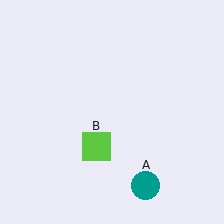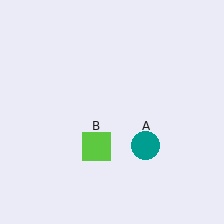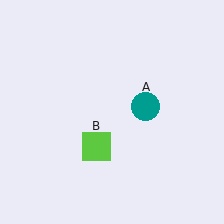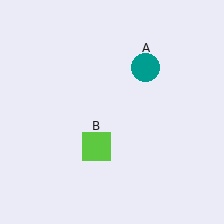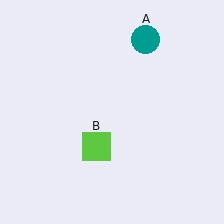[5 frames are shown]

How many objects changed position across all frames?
1 object changed position: teal circle (object A).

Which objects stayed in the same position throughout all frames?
Lime square (object B) remained stationary.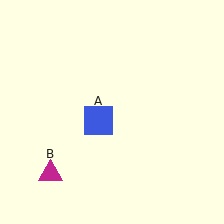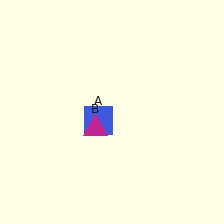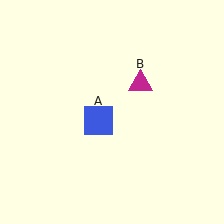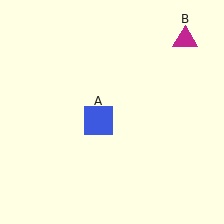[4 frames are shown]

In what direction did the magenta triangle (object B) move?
The magenta triangle (object B) moved up and to the right.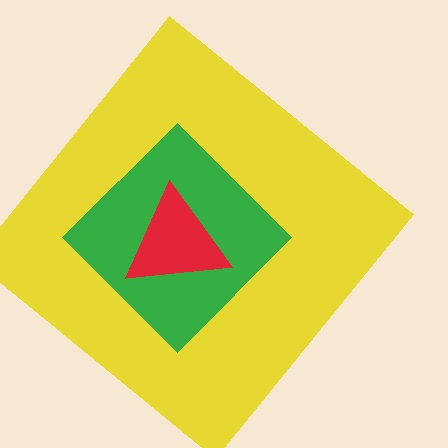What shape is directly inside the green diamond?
The red triangle.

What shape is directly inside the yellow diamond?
The green diamond.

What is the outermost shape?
The yellow diamond.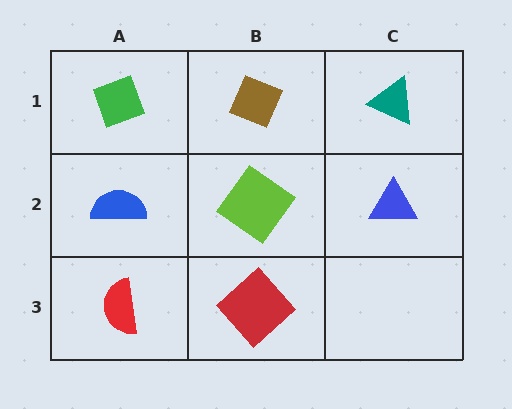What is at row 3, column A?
A red semicircle.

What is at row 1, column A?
A green diamond.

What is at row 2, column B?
A lime diamond.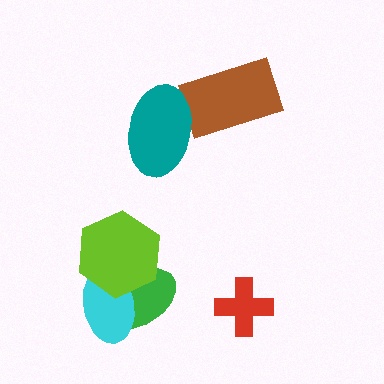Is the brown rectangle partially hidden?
Yes, it is partially covered by another shape.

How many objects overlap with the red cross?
0 objects overlap with the red cross.